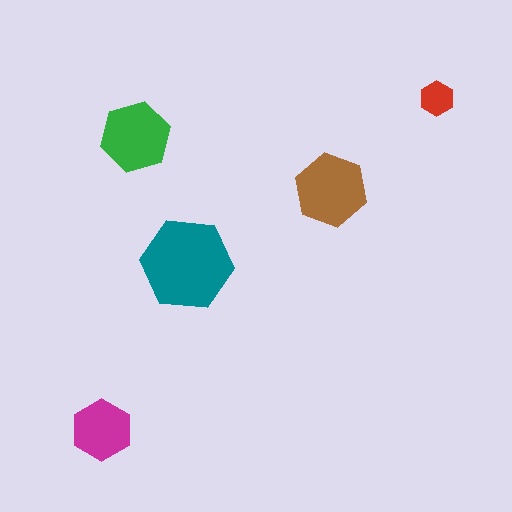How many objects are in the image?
There are 5 objects in the image.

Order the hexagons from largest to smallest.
the teal one, the brown one, the green one, the magenta one, the red one.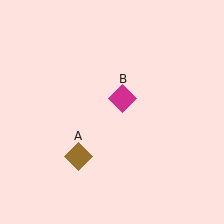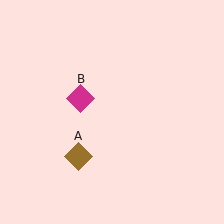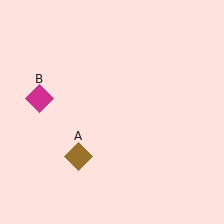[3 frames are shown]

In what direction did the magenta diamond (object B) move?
The magenta diamond (object B) moved left.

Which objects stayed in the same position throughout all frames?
Brown diamond (object A) remained stationary.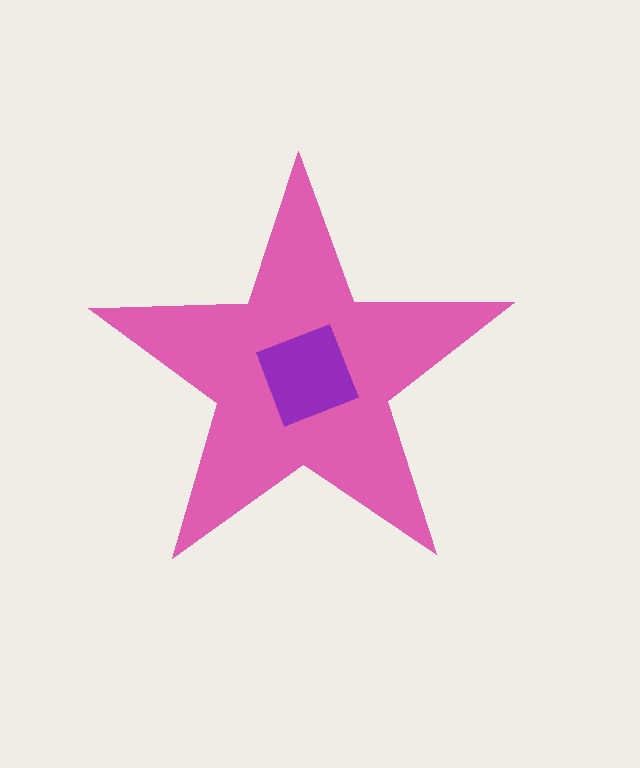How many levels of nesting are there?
2.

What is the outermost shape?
The pink star.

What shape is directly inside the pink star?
The purple diamond.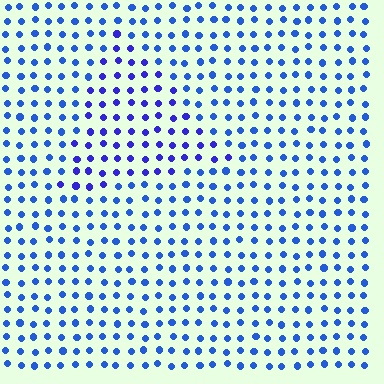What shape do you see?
I see a triangle.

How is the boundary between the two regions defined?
The boundary is defined purely by a slight shift in hue (about 24 degrees). Spacing, size, and orientation are identical on both sides.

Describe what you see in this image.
The image is filled with small blue elements in a uniform arrangement. A triangle-shaped region is visible where the elements are tinted to a slightly different hue, forming a subtle color boundary.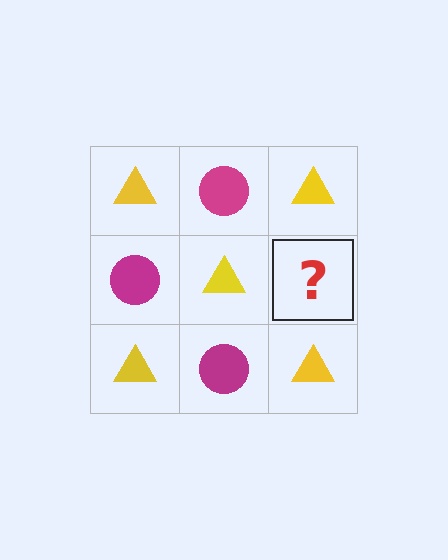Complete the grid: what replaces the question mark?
The question mark should be replaced with a magenta circle.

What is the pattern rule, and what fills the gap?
The rule is that it alternates yellow triangle and magenta circle in a checkerboard pattern. The gap should be filled with a magenta circle.